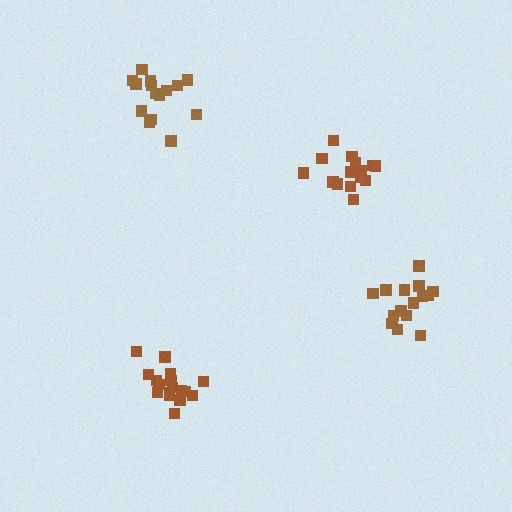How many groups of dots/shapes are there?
There are 4 groups.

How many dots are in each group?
Group 1: 16 dots, Group 2: 17 dots, Group 3: 15 dots, Group 4: 19 dots (67 total).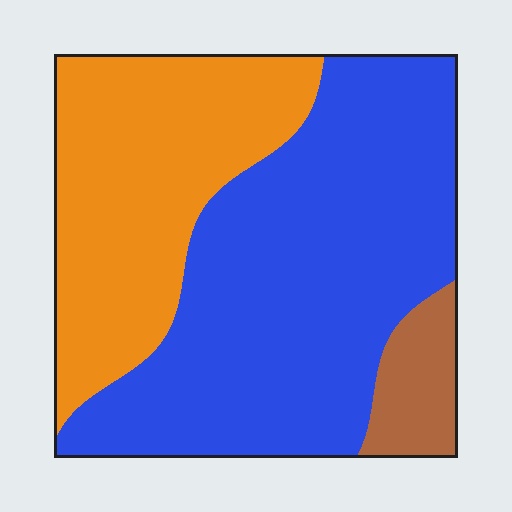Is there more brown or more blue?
Blue.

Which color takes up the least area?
Brown, at roughly 10%.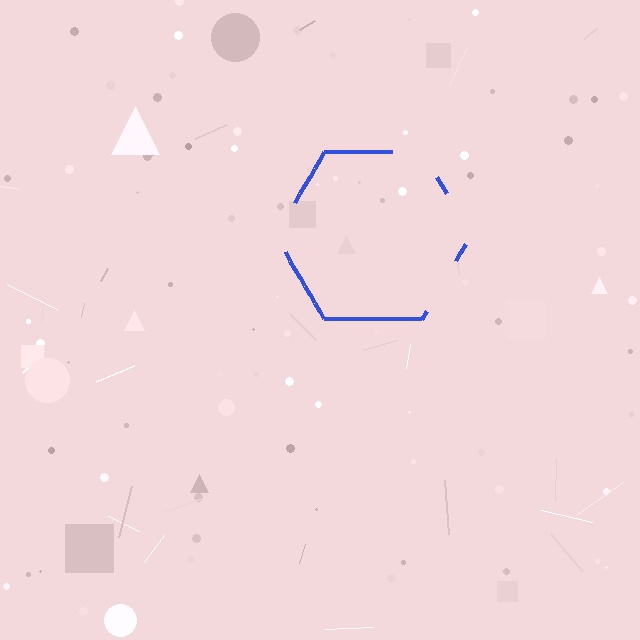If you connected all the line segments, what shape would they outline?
They would outline a hexagon.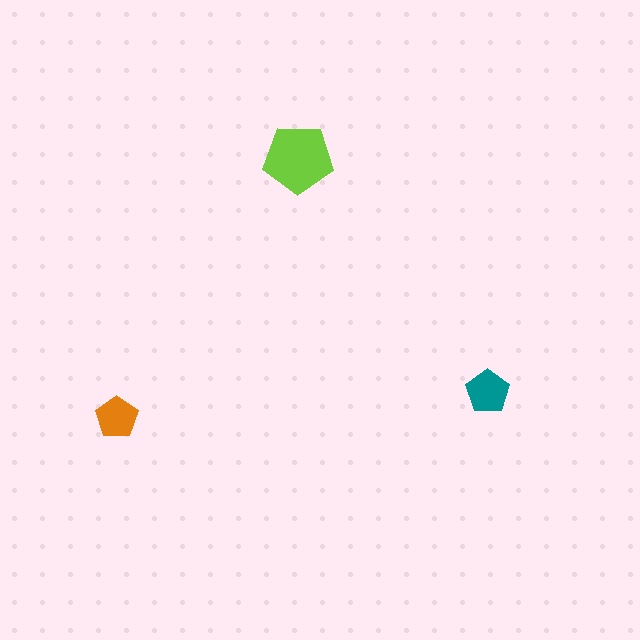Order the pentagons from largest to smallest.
the lime one, the teal one, the orange one.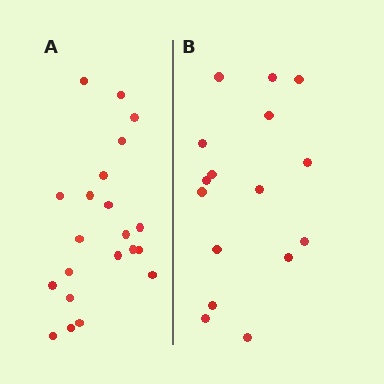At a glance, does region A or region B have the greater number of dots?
Region A (the left region) has more dots.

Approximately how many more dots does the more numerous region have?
Region A has about 5 more dots than region B.